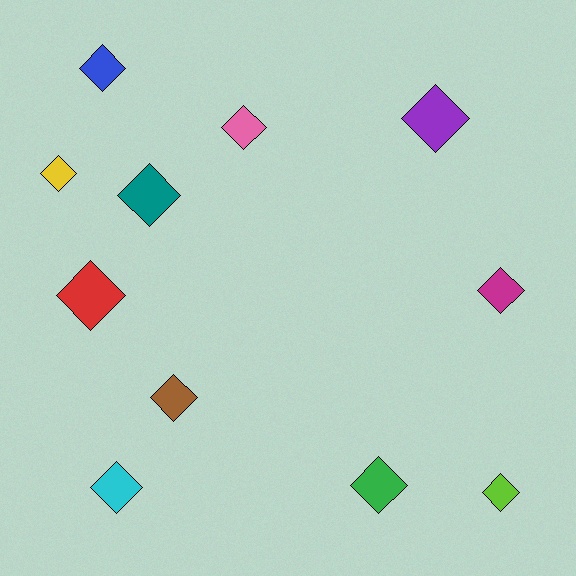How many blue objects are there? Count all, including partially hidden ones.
There is 1 blue object.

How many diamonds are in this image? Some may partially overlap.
There are 11 diamonds.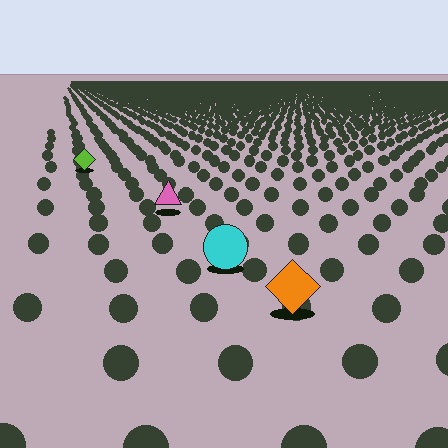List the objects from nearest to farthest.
From nearest to farthest: the orange diamond, the cyan circle, the pink triangle, the lime diamond.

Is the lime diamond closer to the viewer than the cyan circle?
No. The cyan circle is closer — you can tell from the texture gradient: the ground texture is coarser near it.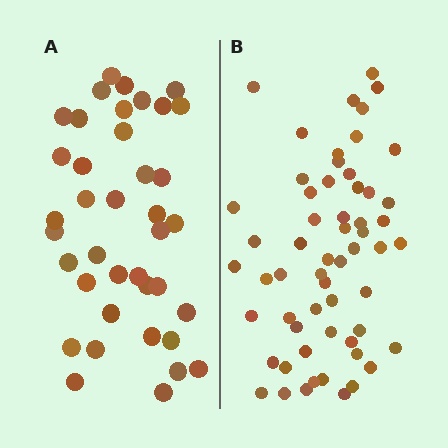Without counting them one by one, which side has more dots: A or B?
Region B (the right region) has more dots.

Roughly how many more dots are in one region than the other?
Region B has approximately 20 more dots than region A.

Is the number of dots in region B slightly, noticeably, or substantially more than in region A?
Region B has substantially more. The ratio is roughly 1.5 to 1.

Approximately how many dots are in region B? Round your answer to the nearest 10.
About 60 dots. (The exact count is 58, which rounds to 60.)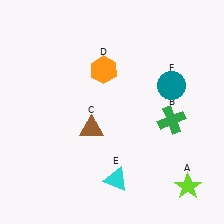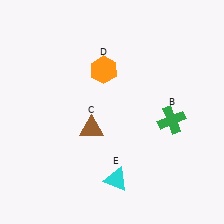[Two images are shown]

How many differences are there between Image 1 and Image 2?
There are 2 differences between the two images.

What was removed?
The teal circle (F), the lime star (A) were removed in Image 2.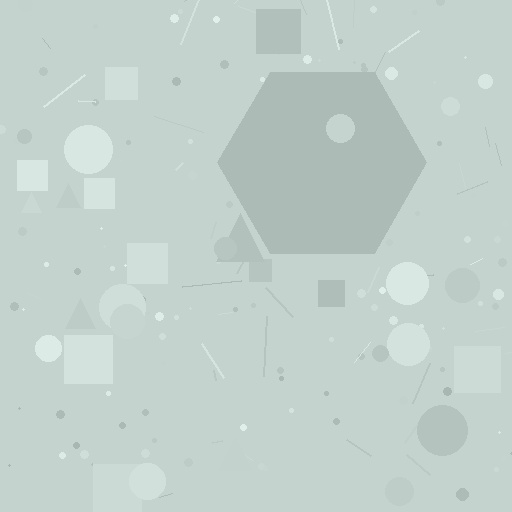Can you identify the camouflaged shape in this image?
The camouflaged shape is a hexagon.